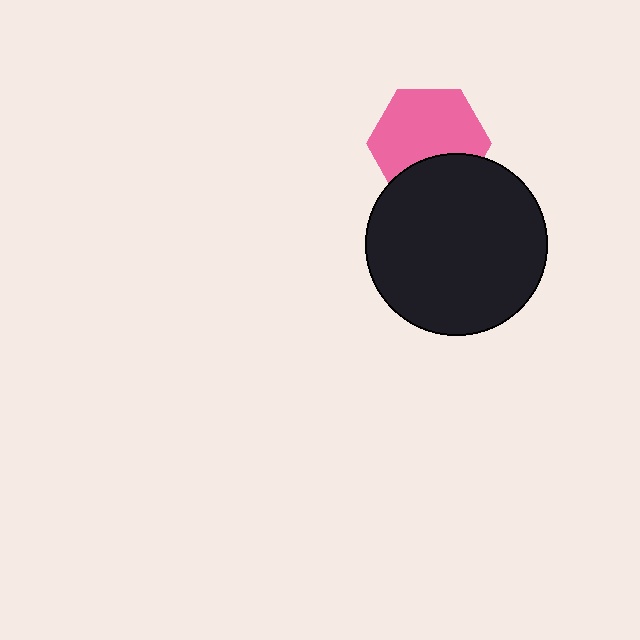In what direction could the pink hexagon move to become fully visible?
The pink hexagon could move up. That would shift it out from behind the black circle entirely.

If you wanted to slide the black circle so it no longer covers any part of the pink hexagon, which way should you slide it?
Slide it down — that is the most direct way to separate the two shapes.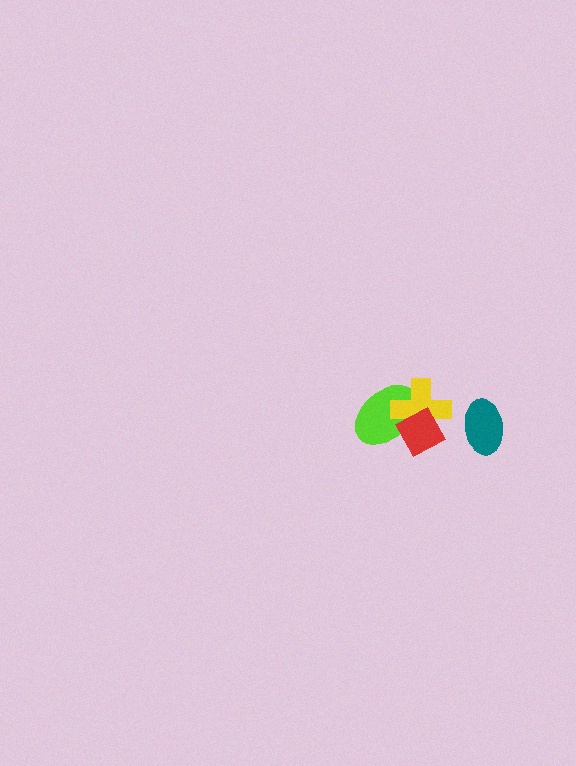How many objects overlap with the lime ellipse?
2 objects overlap with the lime ellipse.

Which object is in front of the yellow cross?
The red diamond is in front of the yellow cross.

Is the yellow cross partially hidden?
Yes, it is partially covered by another shape.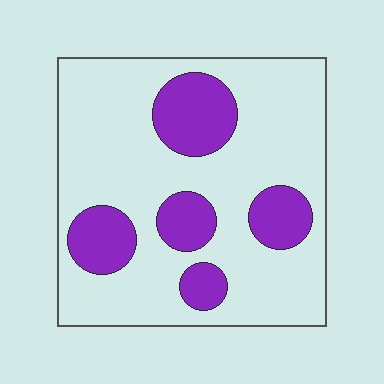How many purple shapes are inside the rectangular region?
5.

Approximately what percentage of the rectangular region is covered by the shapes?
Approximately 25%.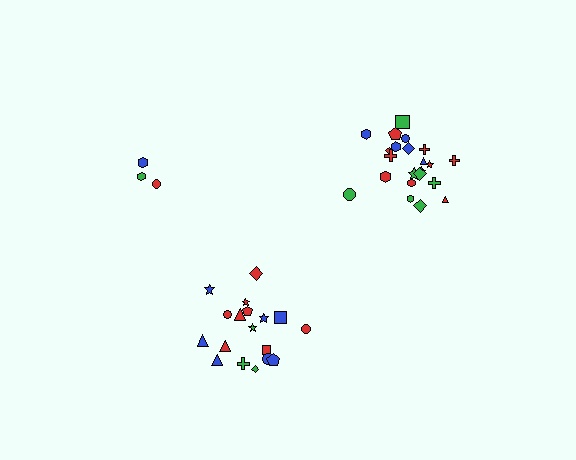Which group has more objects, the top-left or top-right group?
The top-right group.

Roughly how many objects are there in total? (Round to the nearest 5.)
Roughly 45 objects in total.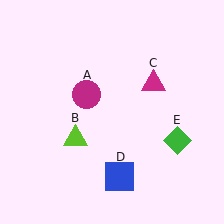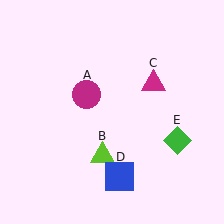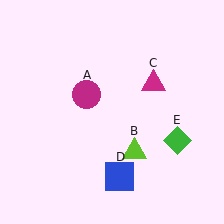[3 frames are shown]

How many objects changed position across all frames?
1 object changed position: lime triangle (object B).